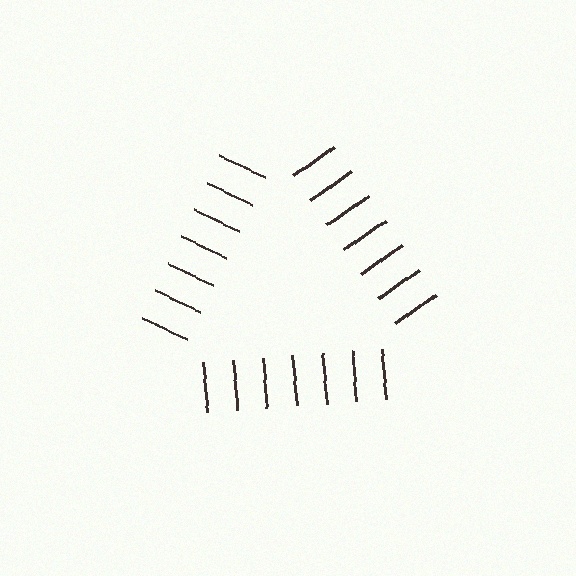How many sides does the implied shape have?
3 sides — the line-ends trace a triangle.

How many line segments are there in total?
21 — 7 along each of the 3 edges.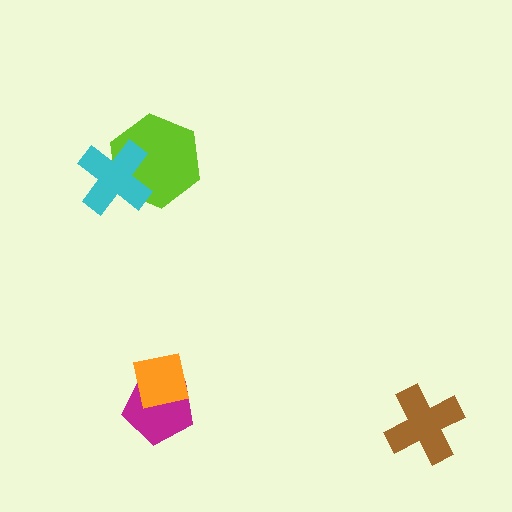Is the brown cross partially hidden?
No, no other shape covers it.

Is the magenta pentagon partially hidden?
Yes, it is partially covered by another shape.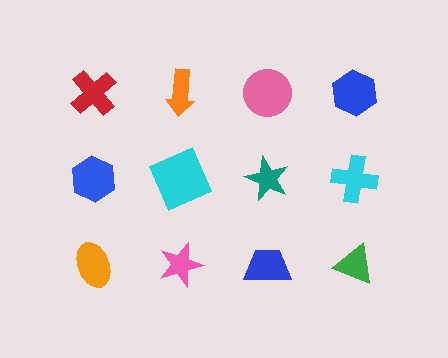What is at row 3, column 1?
An orange ellipse.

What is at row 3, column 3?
A blue trapezoid.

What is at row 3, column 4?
A green triangle.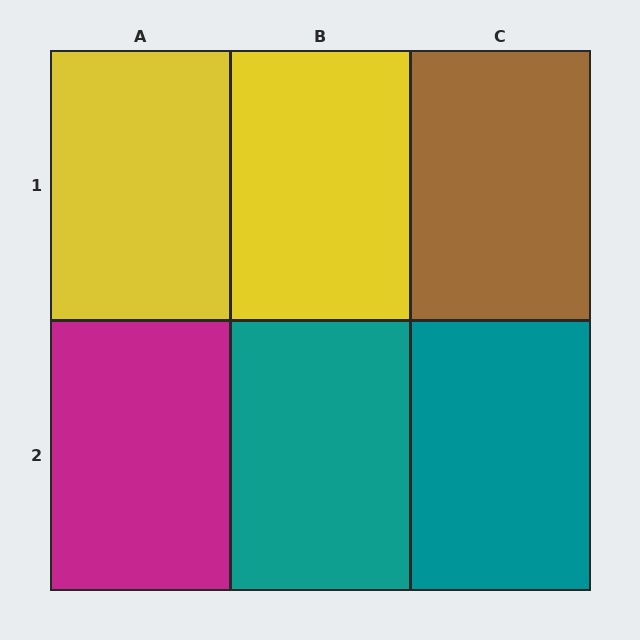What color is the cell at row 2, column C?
Teal.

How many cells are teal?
2 cells are teal.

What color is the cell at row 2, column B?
Teal.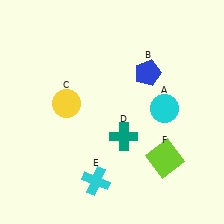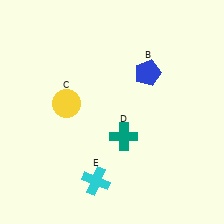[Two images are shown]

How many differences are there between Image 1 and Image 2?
There are 2 differences between the two images.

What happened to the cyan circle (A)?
The cyan circle (A) was removed in Image 2. It was in the top-right area of Image 1.